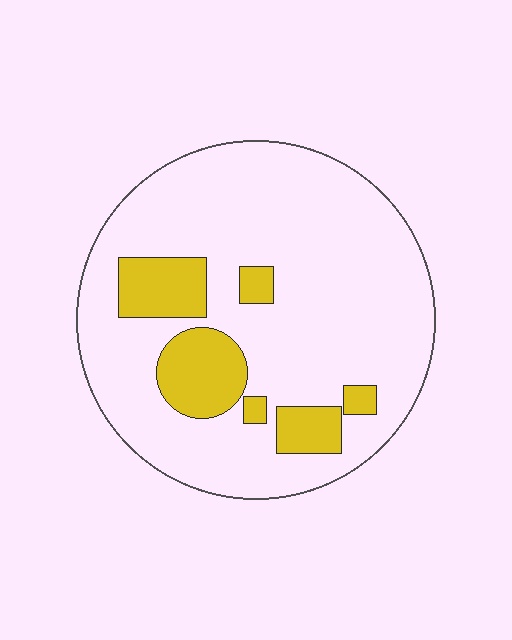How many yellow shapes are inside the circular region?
6.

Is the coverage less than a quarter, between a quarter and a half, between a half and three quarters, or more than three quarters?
Less than a quarter.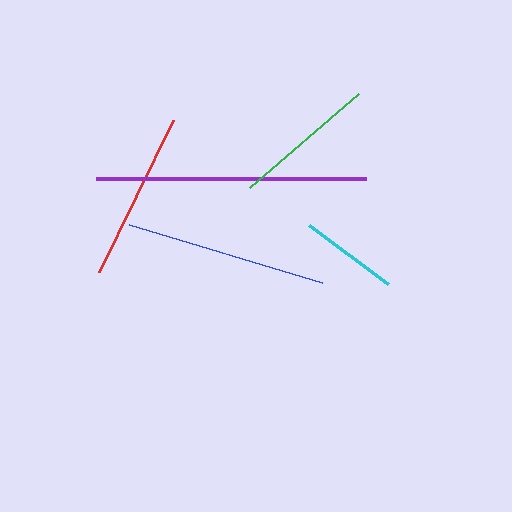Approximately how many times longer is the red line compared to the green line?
The red line is approximately 1.2 times the length of the green line.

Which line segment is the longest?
The purple line is the longest at approximately 270 pixels.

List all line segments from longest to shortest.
From longest to shortest: purple, blue, red, green, cyan.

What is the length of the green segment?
The green segment is approximately 143 pixels long.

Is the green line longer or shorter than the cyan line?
The green line is longer than the cyan line.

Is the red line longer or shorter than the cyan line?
The red line is longer than the cyan line.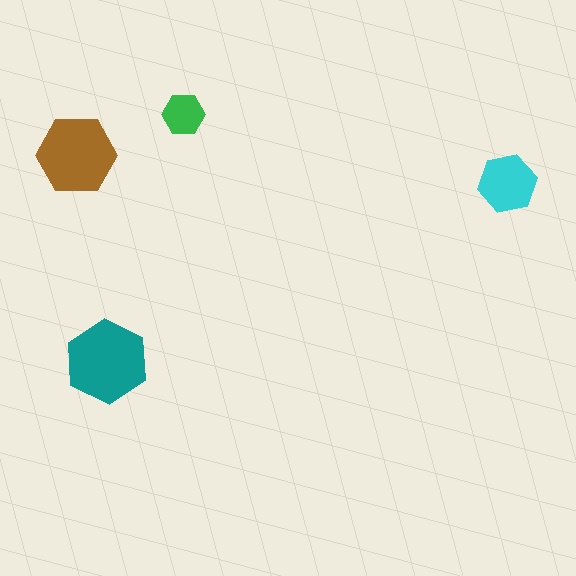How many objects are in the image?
There are 4 objects in the image.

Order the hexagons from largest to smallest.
the teal one, the brown one, the cyan one, the green one.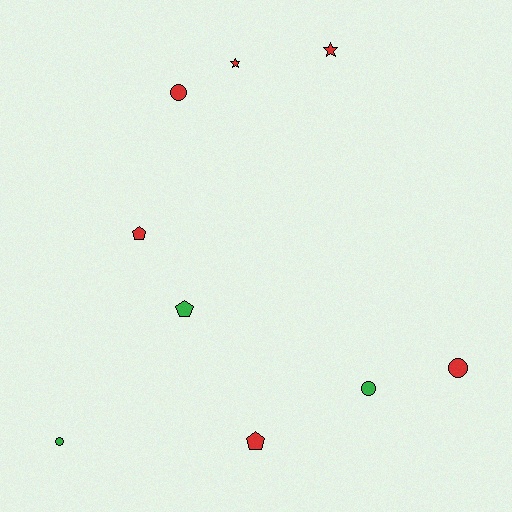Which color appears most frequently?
Red, with 6 objects.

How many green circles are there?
There are 2 green circles.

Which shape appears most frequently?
Circle, with 4 objects.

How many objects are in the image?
There are 9 objects.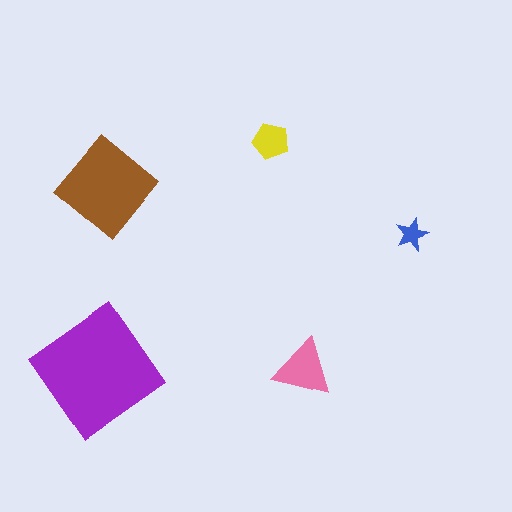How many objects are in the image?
There are 5 objects in the image.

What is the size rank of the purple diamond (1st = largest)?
1st.